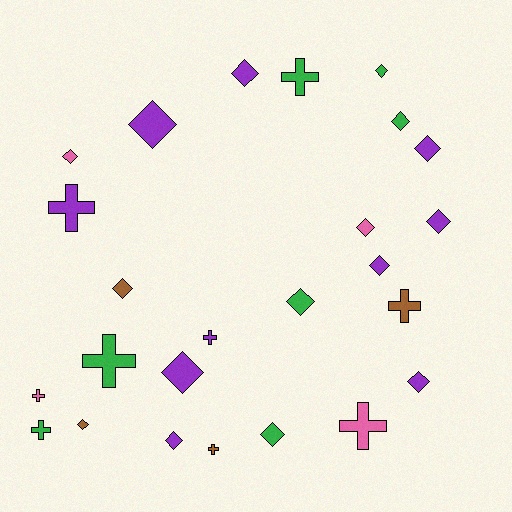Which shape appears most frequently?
Diamond, with 16 objects.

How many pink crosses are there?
There are 2 pink crosses.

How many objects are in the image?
There are 25 objects.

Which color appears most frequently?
Purple, with 10 objects.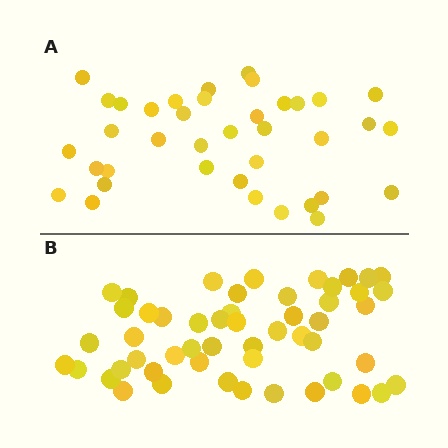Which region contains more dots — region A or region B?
Region B (the bottom region) has more dots.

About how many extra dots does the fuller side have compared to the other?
Region B has approximately 15 more dots than region A.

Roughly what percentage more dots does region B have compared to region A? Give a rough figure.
About 35% more.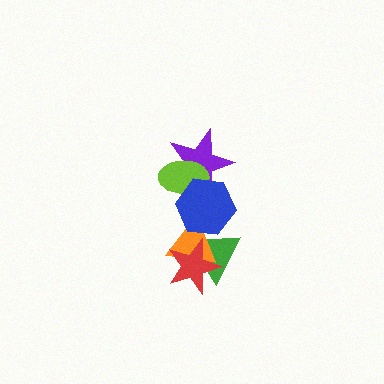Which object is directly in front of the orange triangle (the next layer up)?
The red star is directly in front of the orange triangle.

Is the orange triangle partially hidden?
Yes, it is partially covered by another shape.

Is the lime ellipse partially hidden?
Yes, it is partially covered by another shape.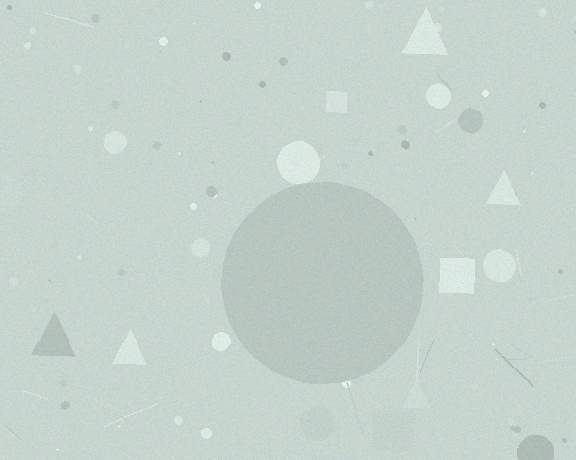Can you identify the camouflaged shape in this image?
The camouflaged shape is a circle.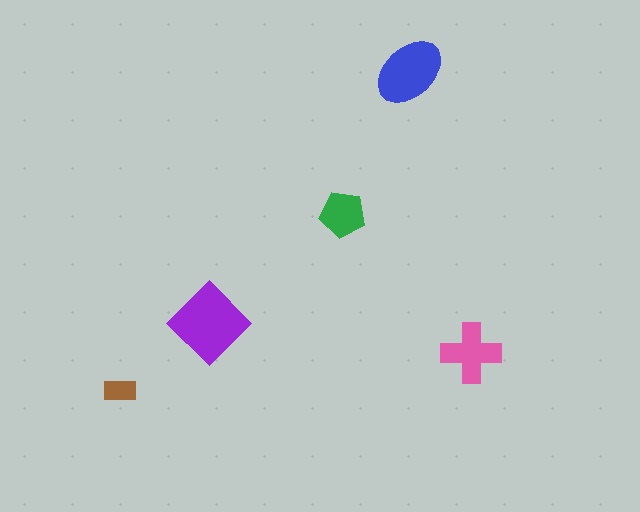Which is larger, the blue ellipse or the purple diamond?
The purple diamond.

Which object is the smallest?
The brown rectangle.